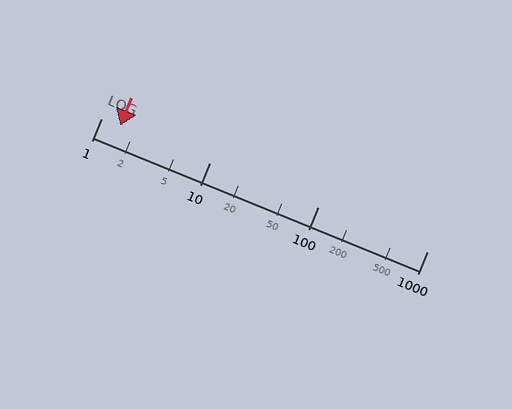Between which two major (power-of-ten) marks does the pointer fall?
The pointer is between 1 and 10.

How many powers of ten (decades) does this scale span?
The scale spans 3 decades, from 1 to 1000.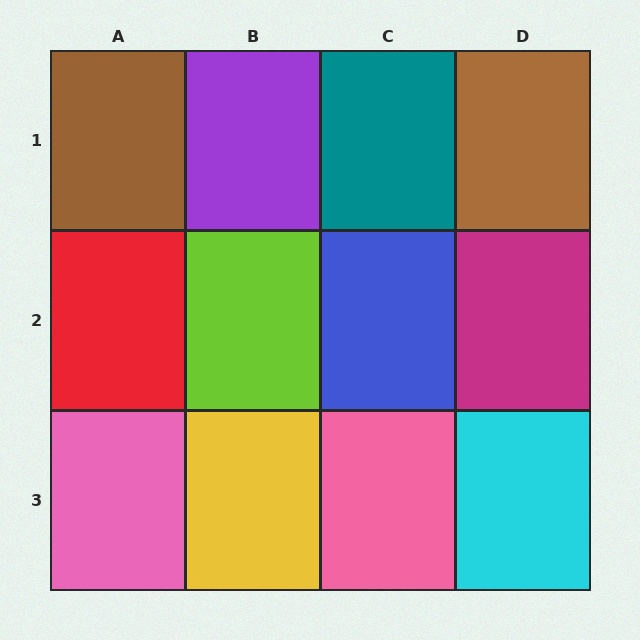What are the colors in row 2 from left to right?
Red, lime, blue, magenta.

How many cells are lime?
1 cell is lime.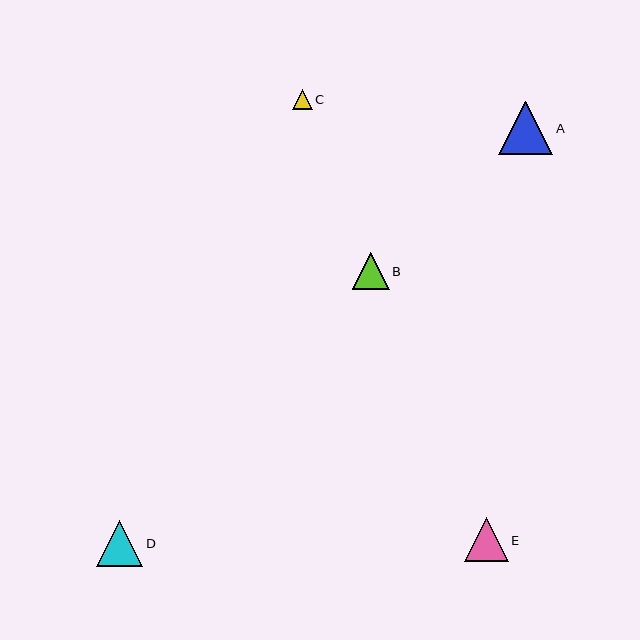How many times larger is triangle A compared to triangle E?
Triangle A is approximately 1.2 times the size of triangle E.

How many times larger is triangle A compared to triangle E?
Triangle A is approximately 1.2 times the size of triangle E.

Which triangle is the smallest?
Triangle C is the smallest with a size of approximately 20 pixels.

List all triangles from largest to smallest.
From largest to smallest: A, D, E, B, C.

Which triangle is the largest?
Triangle A is the largest with a size of approximately 54 pixels.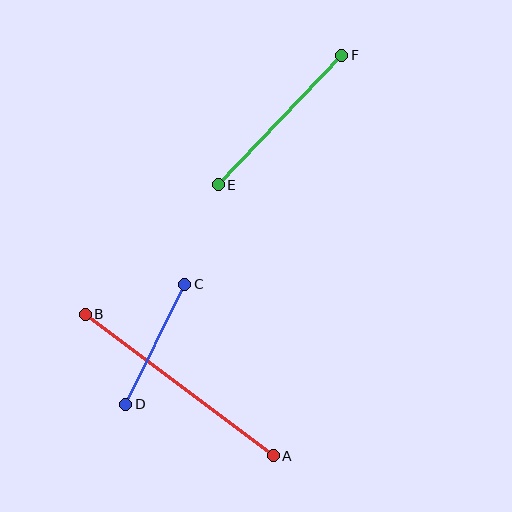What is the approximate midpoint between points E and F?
The midpoint is at approximately (280, 120) pixels.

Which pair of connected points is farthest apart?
Points A and B are farthest apart.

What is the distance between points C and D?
The distance is approximately 133 pixels.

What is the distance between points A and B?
The distance is approximately 235 pixels.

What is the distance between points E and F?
The distance is approximately 179 pixels.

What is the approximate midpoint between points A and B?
The midpoint is at approximately (179, 385) pixels.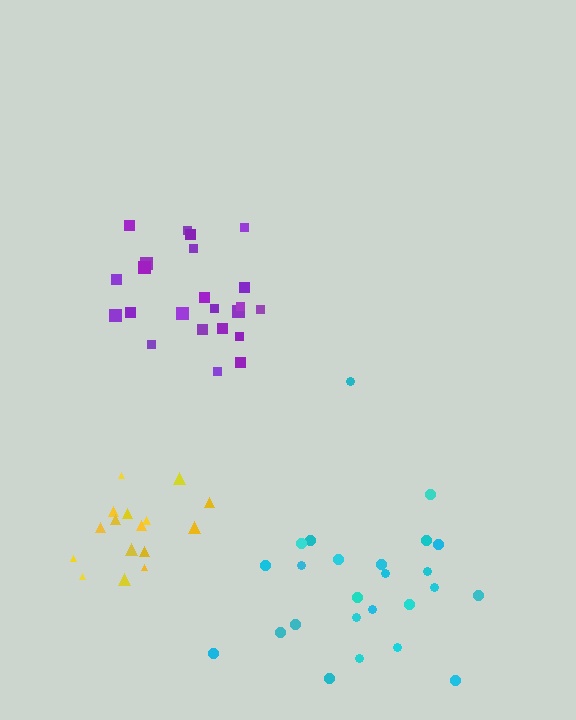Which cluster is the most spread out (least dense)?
Cyan.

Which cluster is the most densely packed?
Purple.